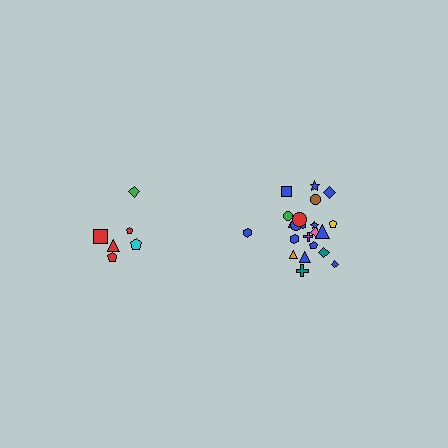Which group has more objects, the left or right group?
The right group.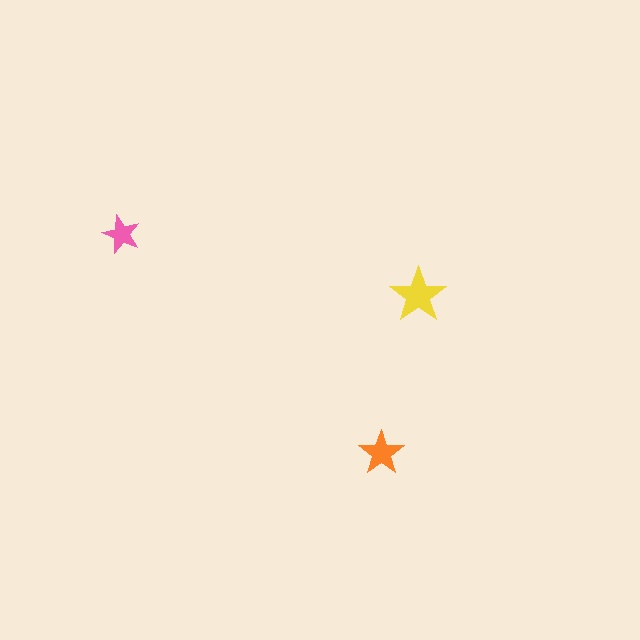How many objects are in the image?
There are 3 objects in the image.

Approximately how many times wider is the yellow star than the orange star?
About 1.5 times wider.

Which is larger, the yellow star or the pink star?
The yellow one.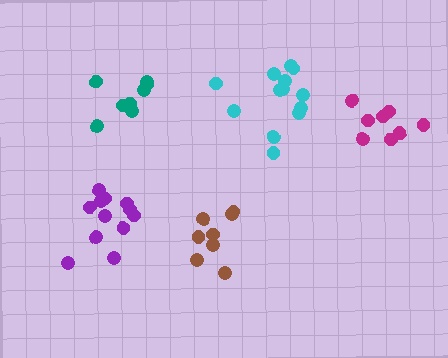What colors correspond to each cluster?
The clusters are colored: brown, purple, cyan, magenta, teal.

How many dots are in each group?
Group 1: 8 dots, Group 2: 12 dots, Group 3: 13 dots, Group 4: 8 dots, Group 5: 8 dots (49 total).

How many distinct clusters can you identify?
There are 5 distinct clusters.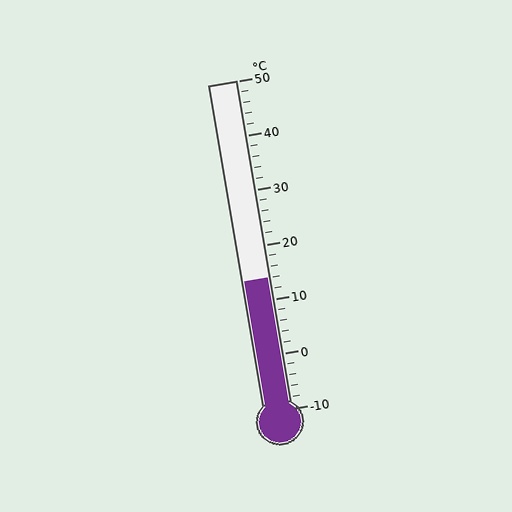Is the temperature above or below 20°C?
The temperature is below 20°C.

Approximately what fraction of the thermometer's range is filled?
The thermometer is filled to approximately 40% of its range.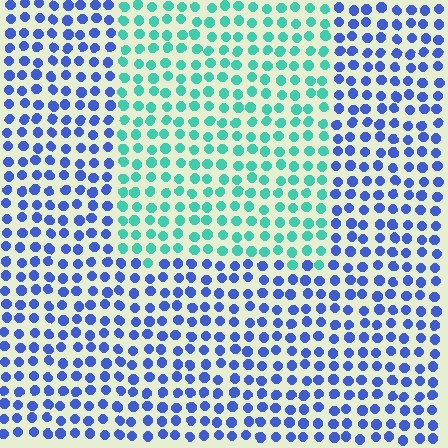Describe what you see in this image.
The image is filled with small blue elements in a uniform arrangement. A rectangle-shaped region is visible where the elements are tinted to a slightly different hue, forming a subtle color boundary.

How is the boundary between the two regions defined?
The boundary is defined purely by a slight shift in hue (about 62 degrees). Spacing, size, and orientation are identical on both sides.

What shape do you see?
I see a rectangle.